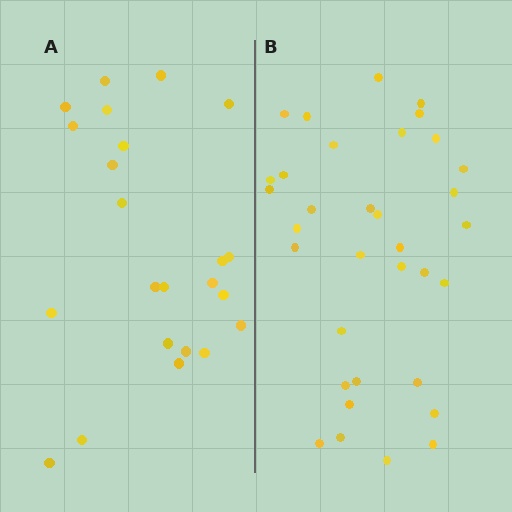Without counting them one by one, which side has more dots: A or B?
Region B (the right region) has more dots.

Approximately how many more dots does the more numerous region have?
Region B has roughly 12 or so more dots than region A.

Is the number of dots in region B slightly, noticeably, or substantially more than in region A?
Region B has substantially more. The ratio is roughly 1.5 to 1.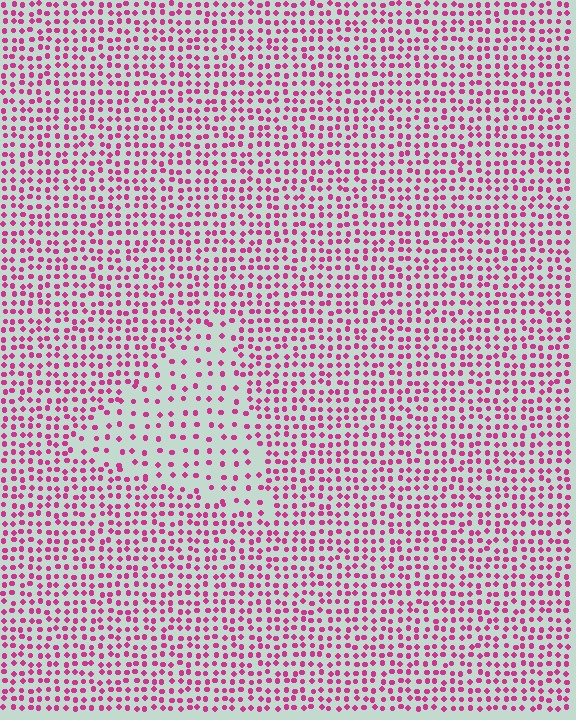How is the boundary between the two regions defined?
The boundary is defined by a change in element density (approximately 2.1x ratio). All elements are the same color, size, and shape.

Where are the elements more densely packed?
The elements are more densely packed outside the triangle boundary.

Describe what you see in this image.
The image contains small magenta elements arranged at two different densities. A triangle-shaped region is visible where the elements are less densely packed than the surrounding area.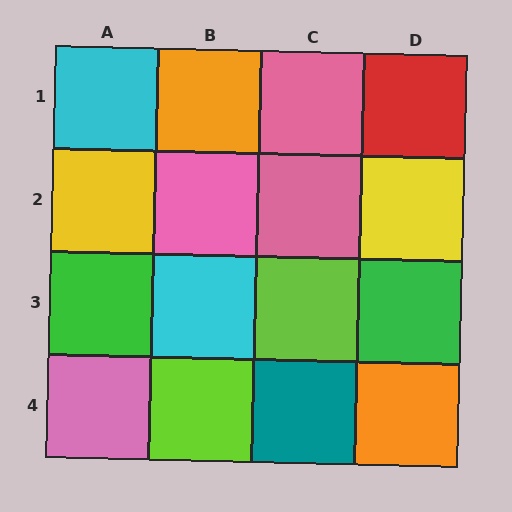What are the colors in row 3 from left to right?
Green, cyan, lime, green.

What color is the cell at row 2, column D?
Yellow.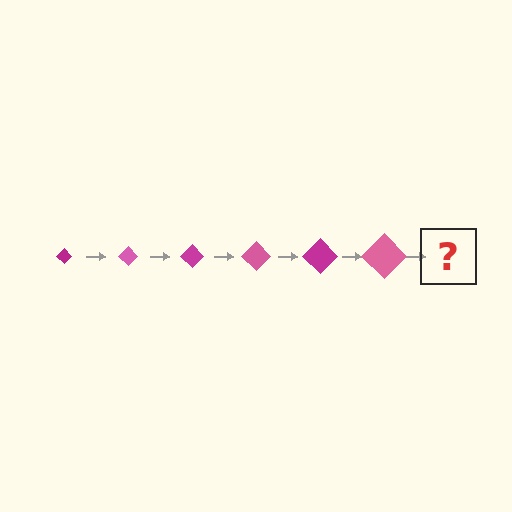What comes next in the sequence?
The next element should be a magenta diamond, larger than the previous one.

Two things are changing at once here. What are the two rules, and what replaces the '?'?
The two rules are that the diamond grows larger each step and the color cycles through magenta and pink. The '?' should be a magenta diamond, larger than the previous one.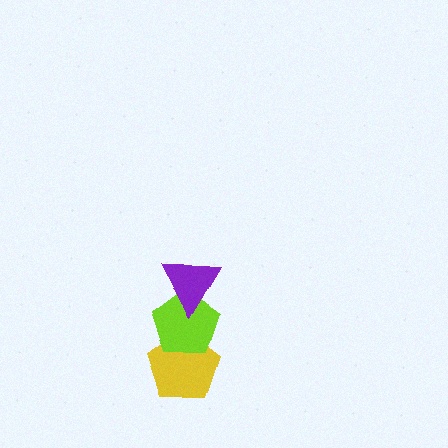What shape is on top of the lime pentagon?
The purple triangle is on top of the lime pentagon.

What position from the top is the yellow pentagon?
The yellow pentagon is 3rd from the top.